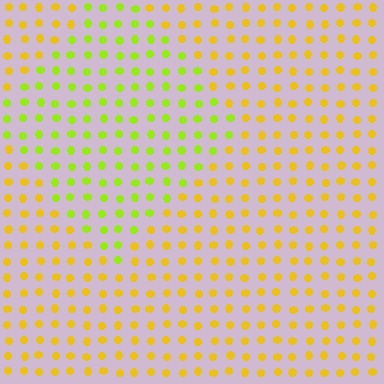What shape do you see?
I see a diamond.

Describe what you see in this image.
The image is filled with small yellow elements in a uniform arrangement. A diamond-shaped region is visible where the elements are tinted to a slightly different hue, forming a subtle color boundary.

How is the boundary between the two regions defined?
The boundary is defined purely by a slight shift in hue (about 36 degrees). Spacing, size, and orientation are identical on both sides.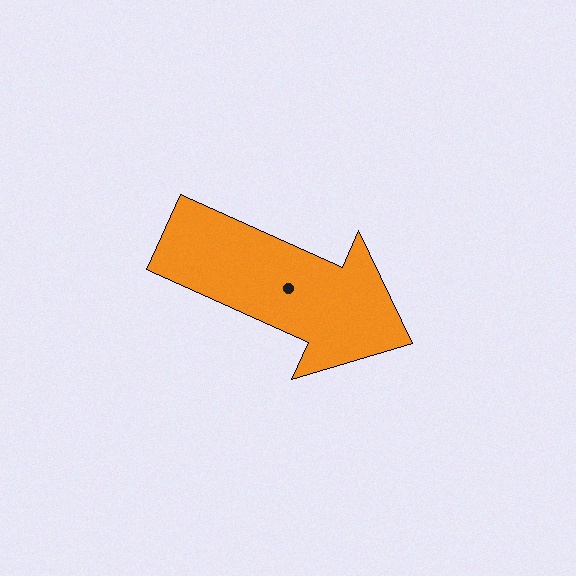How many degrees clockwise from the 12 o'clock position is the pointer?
Approximately 114 degrees.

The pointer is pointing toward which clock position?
Roughly 4 o'clock.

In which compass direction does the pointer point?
Southeast.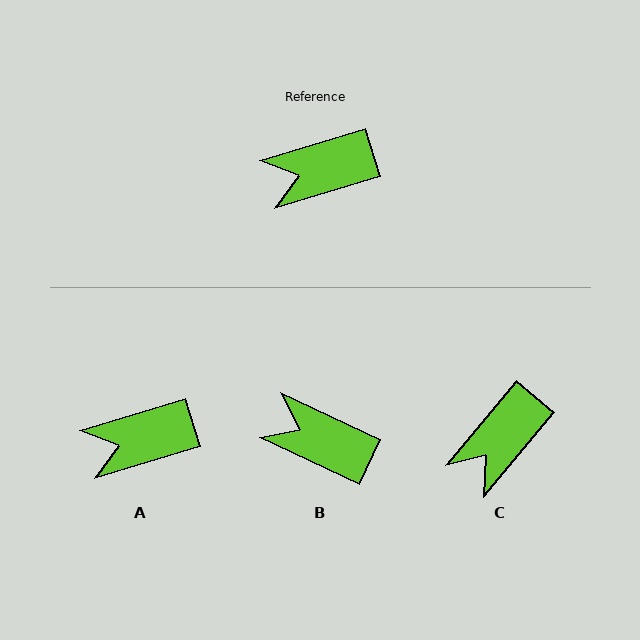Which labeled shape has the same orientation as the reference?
A.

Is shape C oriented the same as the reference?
No, it is off by about 33 degrees.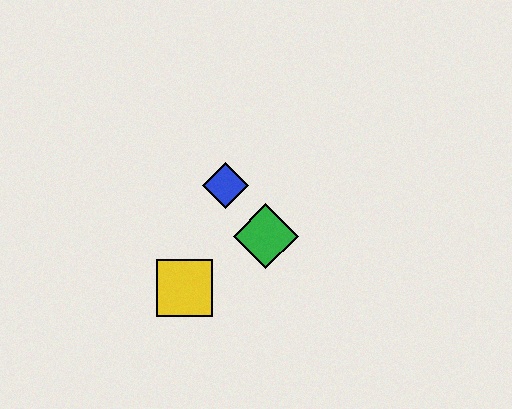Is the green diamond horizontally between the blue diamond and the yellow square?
No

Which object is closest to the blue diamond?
The green diamond is closest to the blue diamond.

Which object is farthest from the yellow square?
The blue diamond is farthest from the yellow square.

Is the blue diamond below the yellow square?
No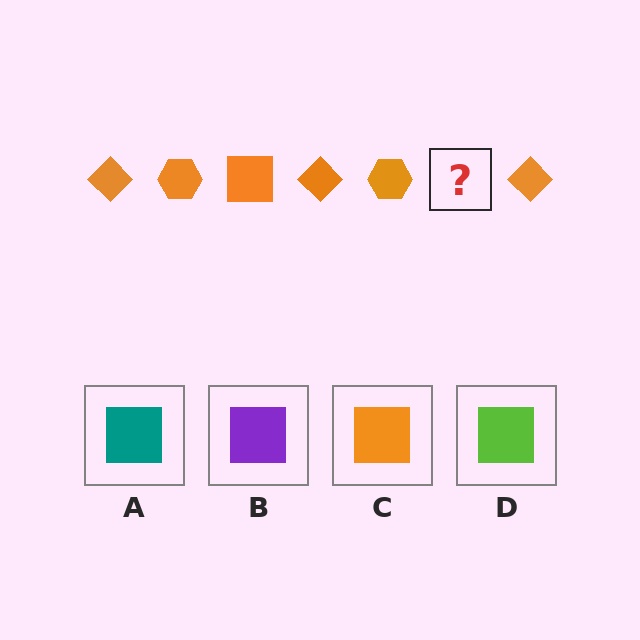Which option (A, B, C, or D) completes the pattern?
C.